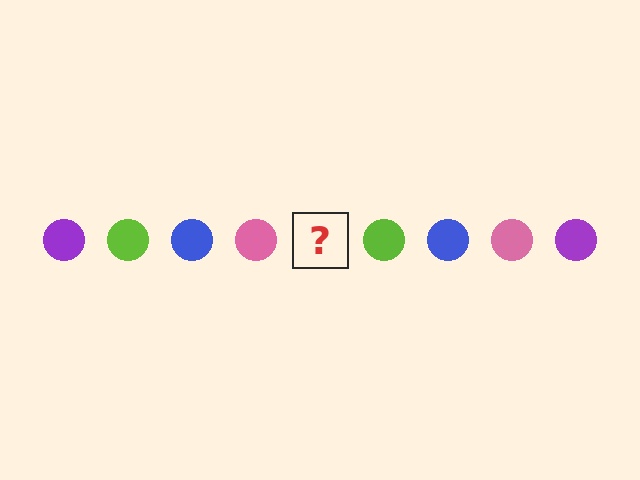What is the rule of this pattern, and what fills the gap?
The rule is that the pattern cycles through purple, lime, blue, pink circles. The gap should be filled with a purple circle.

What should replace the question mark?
The question mark should be replaced with a purple circle.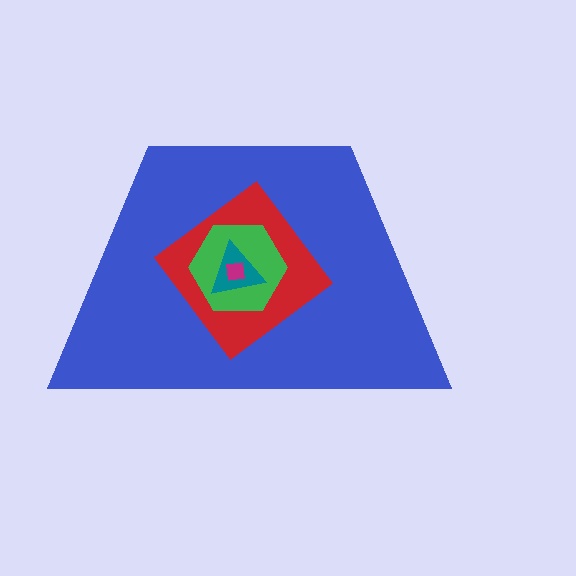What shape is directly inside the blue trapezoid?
The red diamond.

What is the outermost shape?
The blue trapezoid.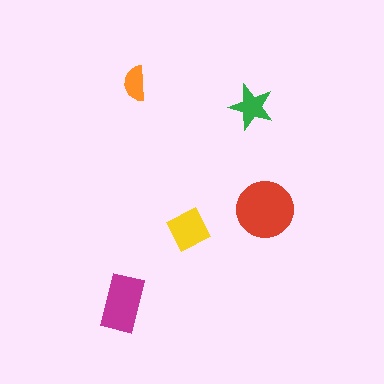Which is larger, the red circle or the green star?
The red circle.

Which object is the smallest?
The orange semicircle.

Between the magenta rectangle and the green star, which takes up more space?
The magenta rectangle.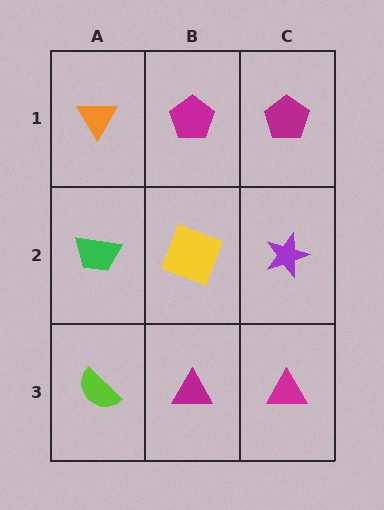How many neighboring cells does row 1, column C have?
2.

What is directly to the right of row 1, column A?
A magenta pentagon.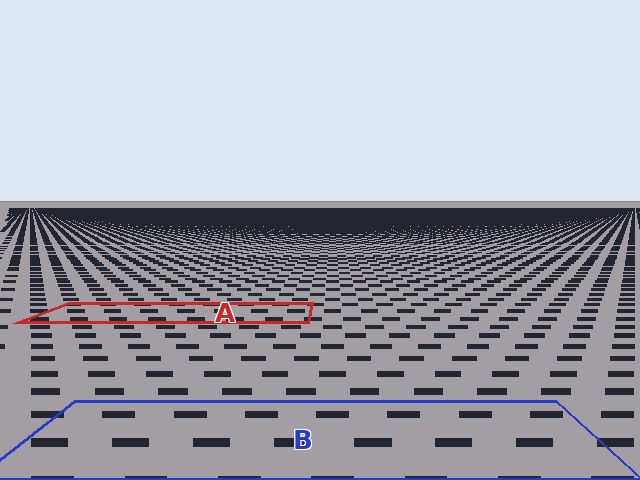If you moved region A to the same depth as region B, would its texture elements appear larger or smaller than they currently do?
They would appear larger. At a closer depth, the same texture elements are projected at a bigger on-screen size.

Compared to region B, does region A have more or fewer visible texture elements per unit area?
Region A has more texture elements per unit area — they are packed more densely because it is farther away.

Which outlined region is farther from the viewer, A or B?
Region A is farther from the viewer — the texture elements inside it appear smaller and more densely packed.